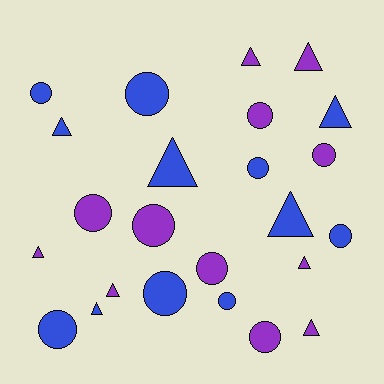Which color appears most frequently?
Purple, with 12 objects.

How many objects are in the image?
There are 24 objects.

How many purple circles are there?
There are 6 purple circles.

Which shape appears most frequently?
Circle, with 13 objects.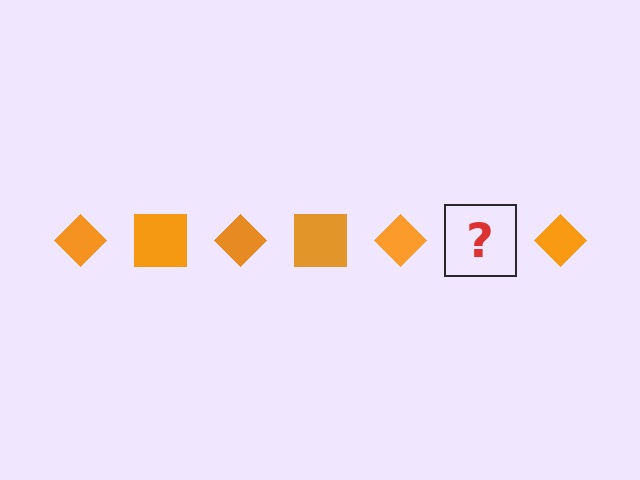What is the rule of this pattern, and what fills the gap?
The rule is that the pattern cycles through diamond, square shapes in orange. The gap should be filled with an orange square.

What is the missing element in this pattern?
The missing element is an orange square.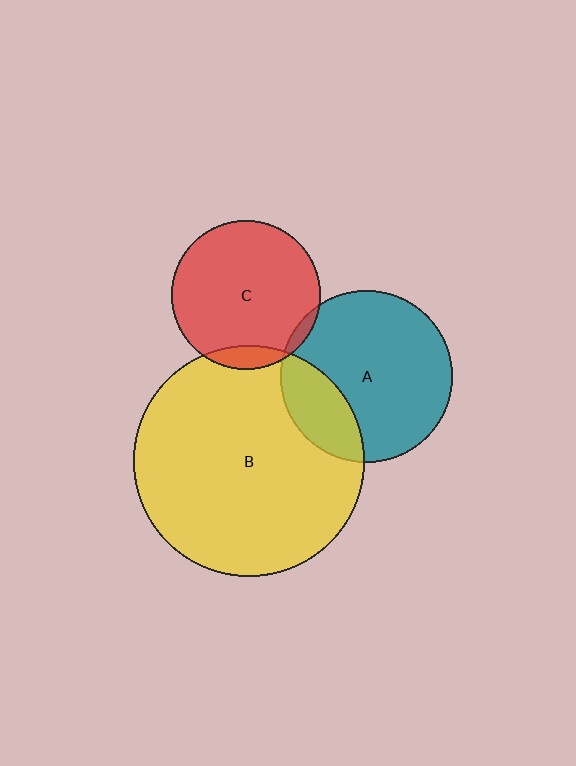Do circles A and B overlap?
Yes.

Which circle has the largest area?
Circle B (yellow).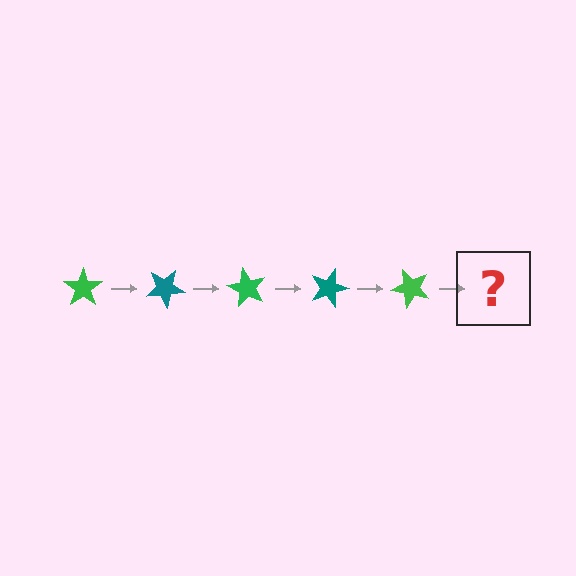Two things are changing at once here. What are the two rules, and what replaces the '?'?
The two rules are that it rotates 30 degrees each step and the color cycles through green and teal. The '?' should be a teal star, rotated 150 degrees from the start.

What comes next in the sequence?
The next element should be a teal star, rotated 150 degrees from the start.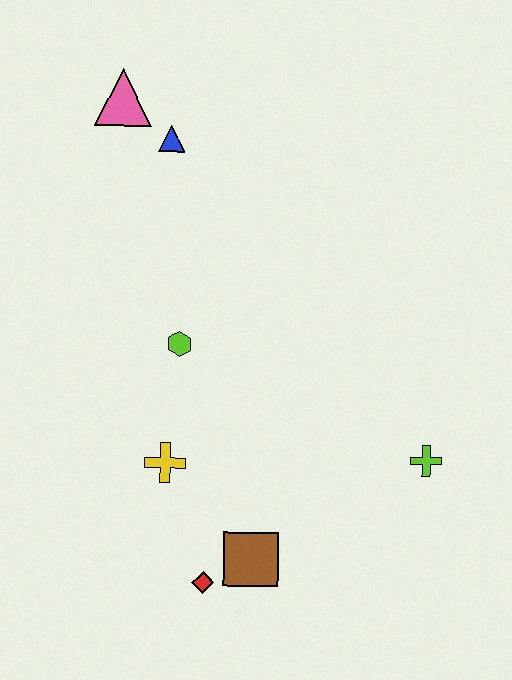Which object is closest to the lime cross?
The brown square is closest to the lime cross.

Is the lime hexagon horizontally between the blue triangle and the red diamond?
Yes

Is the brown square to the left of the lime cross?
Yes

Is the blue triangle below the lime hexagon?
No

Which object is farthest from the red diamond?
The pink triangle is farthest from the red diamond.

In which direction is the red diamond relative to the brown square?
The red diamond is to the left of the brown square.